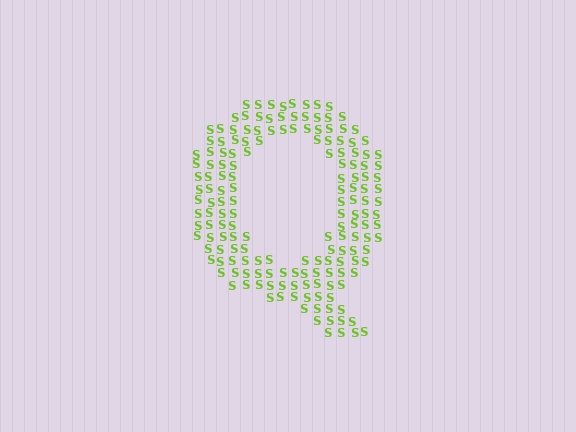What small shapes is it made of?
It is made of small letter S's.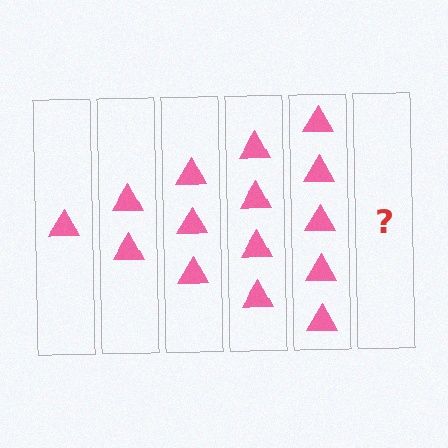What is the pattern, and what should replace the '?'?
The pattern is that each step adds one more triangle. The '?' should be 6 triangles.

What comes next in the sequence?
The next element should be 6 triangles.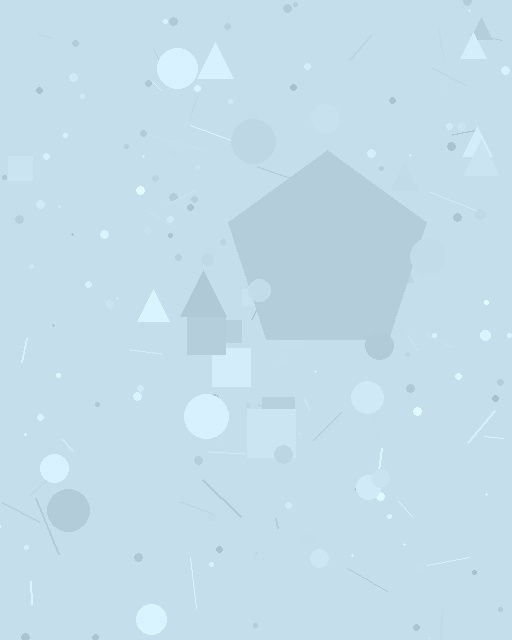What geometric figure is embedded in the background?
A pentagon is embedded in the background.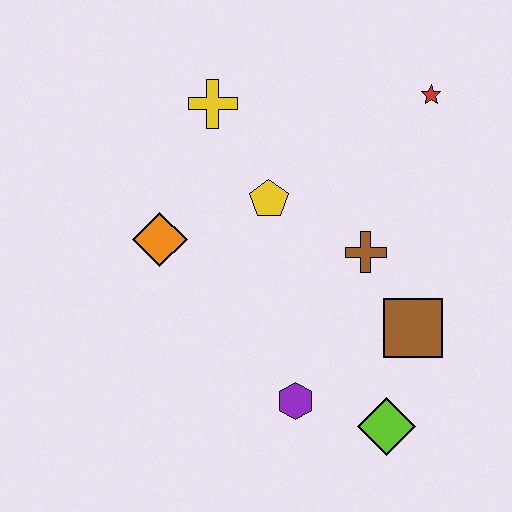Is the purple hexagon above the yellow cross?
No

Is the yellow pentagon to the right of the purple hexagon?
No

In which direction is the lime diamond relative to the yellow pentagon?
The lime diamond is below the yellow pentagon.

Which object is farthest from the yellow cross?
The lime diamond is farthest from the yellow cross.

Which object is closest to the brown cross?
The brown square is closest to the brown cross.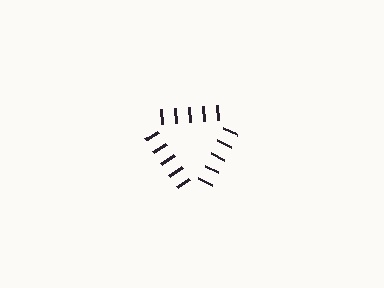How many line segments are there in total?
15 — 5 along each of the 3 edges.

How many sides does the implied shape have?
3 sides — the line-ends trace a triangle.